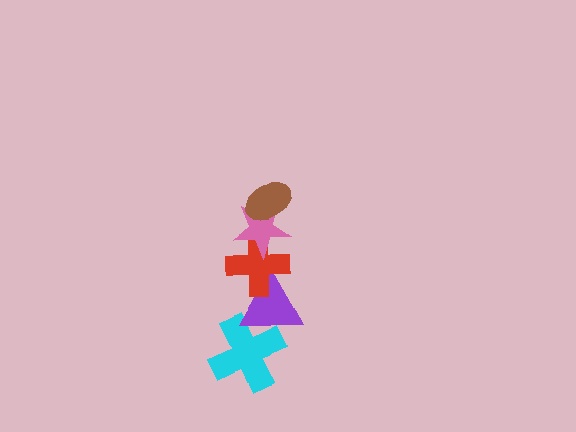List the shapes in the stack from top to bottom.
From top to bottom: the brown ellipse, the pink star, the red cross, the purple triangle, the cyan cross.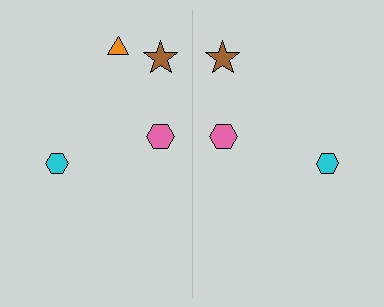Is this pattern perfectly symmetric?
No, the pattern is not perfectly symmetric. A orange triangle is missing from the right side.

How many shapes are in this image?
There are 7 shapes in this image.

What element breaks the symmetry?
A orange triangle is missing from the right side.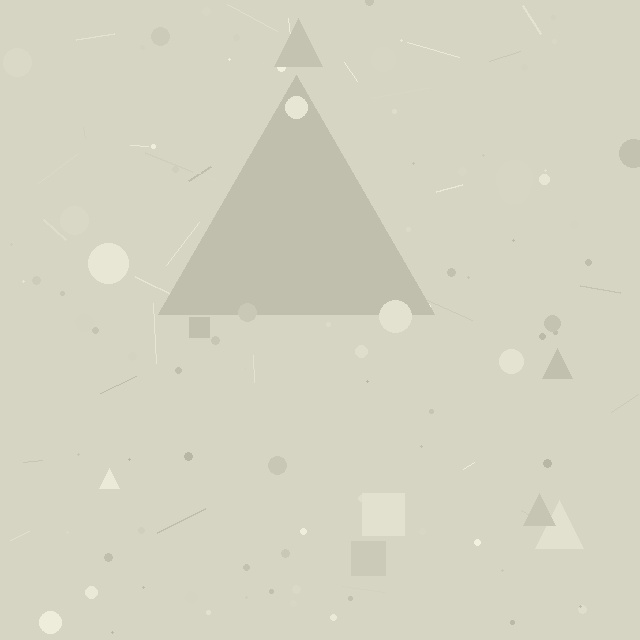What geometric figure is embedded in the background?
A triangle is embedded in the background.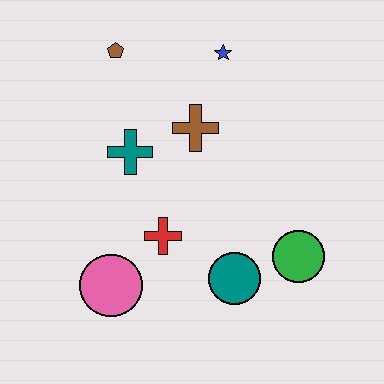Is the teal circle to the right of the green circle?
No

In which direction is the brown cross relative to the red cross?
The brown cross is above the red cross.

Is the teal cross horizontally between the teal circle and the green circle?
No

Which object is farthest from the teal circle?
The brown pentagon is farthest from the teal circle.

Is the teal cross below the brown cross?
Yes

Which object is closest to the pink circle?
The red cross is closest to the pink circle.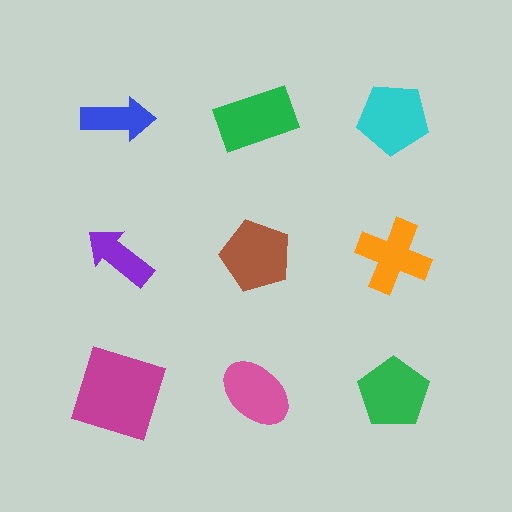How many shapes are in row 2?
3 shapes.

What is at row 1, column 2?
A green rectangle.